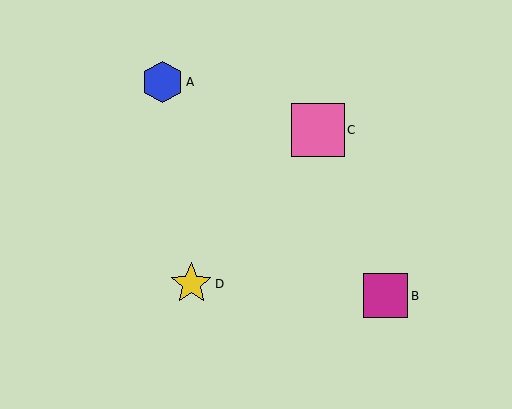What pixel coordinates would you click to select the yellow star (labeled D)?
Click at (191, 284) to select the yellow star D.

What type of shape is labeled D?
Shape D is a yellow star.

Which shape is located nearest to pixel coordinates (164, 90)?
The blue hexagon (labeled A) at (162, 82) is nearest to that location.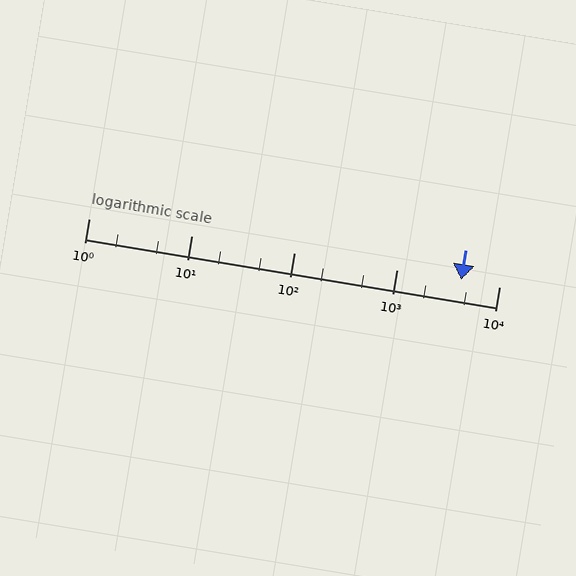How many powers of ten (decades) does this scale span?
The scale spans 4 decades, from 1 to 10000.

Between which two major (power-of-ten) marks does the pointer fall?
The pointer is between 1000 and 10000.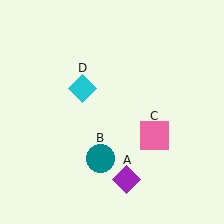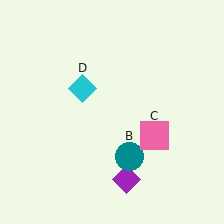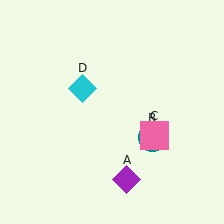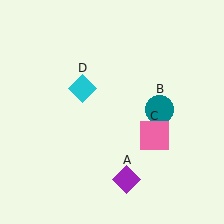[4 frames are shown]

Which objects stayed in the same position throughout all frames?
Purple diamond (object A) and pink square (object C) and cyan diamond (object D) remained stationary.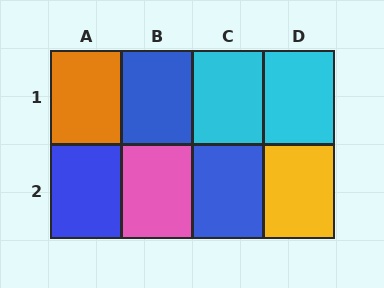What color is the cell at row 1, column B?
Blue.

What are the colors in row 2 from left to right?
Blue, pink, blue, yellow.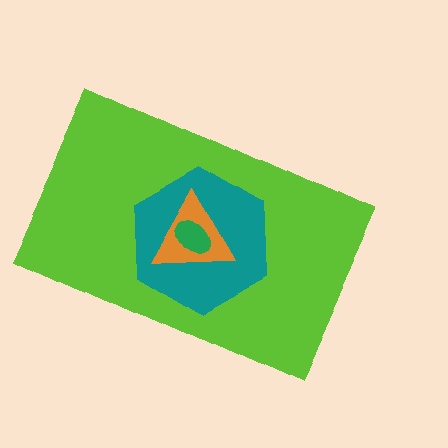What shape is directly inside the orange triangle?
The green ellipse.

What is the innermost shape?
The green ellipse.